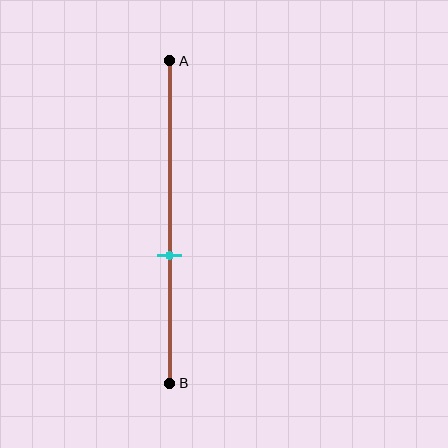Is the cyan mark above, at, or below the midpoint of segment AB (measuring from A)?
The cyan mark is below the midpoint of segment AB.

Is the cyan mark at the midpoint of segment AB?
No, the mark is at about 60% from A, not at the 50% midpoint.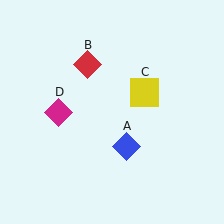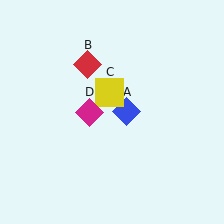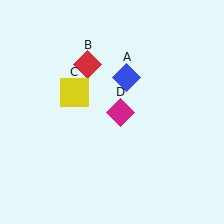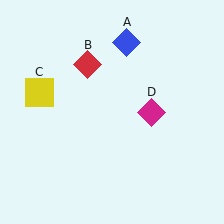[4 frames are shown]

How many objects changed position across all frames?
3 objects changed position: blue diamond (object A), yellow square (object C), magenta diamond (object D).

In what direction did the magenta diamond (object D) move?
The magenta diamond (object D) moved right.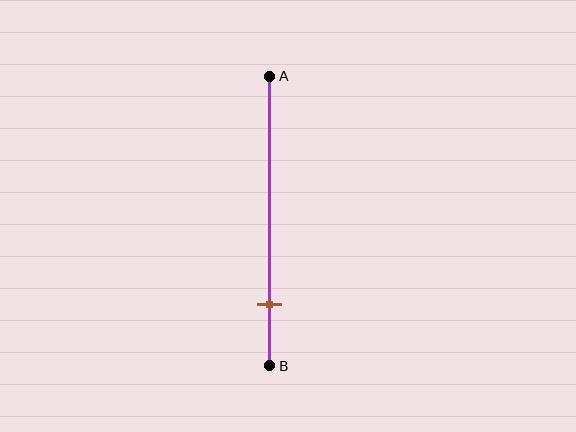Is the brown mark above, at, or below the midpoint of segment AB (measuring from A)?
The brown mark is below the midpoint of segment AB.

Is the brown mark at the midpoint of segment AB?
No, the mark is at about 80% from A, not at the 50% midpoint.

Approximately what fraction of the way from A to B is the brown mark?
The brown mark is approximately 80% of the way from A to B.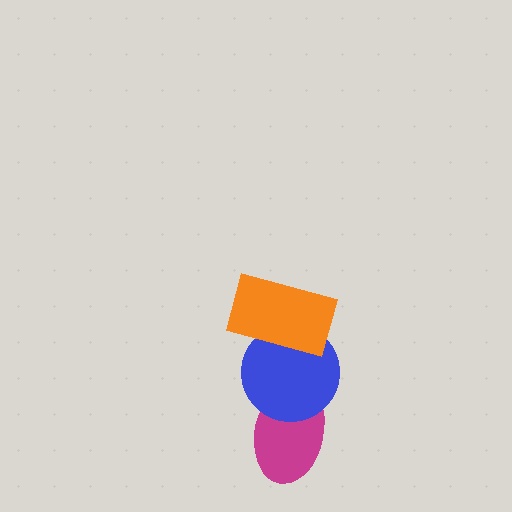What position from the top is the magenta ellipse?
The magenta ellipse is 3rd from the top.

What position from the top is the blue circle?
The blue circle is 2nd from the top.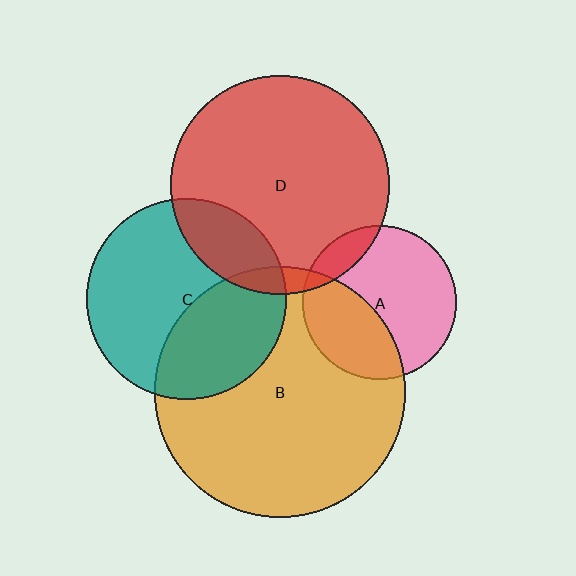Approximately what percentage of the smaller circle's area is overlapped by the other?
Approximately 10%.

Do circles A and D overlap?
Yes.